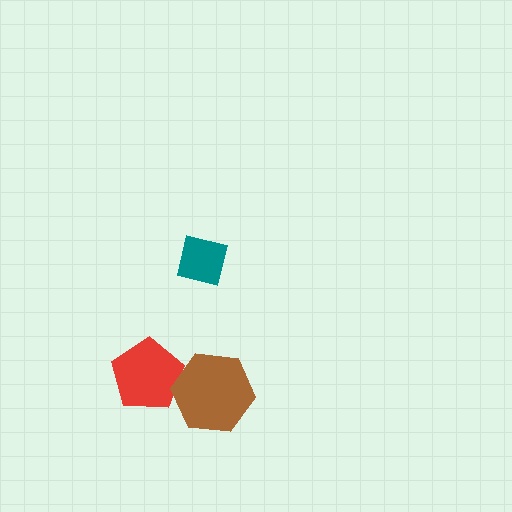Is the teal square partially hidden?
No, no other shape covers it.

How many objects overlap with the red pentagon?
1 object overlaps with the red pentagon.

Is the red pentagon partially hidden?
Yes, it is partially covered by another shape.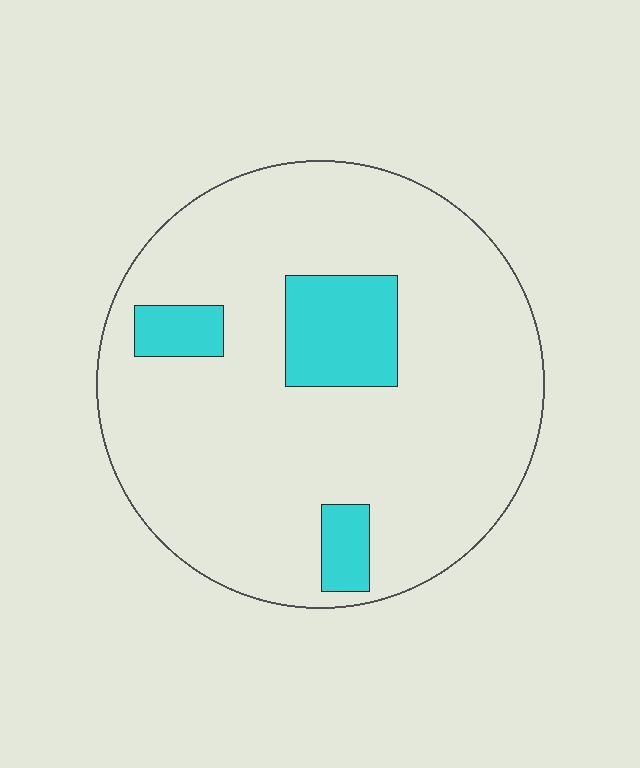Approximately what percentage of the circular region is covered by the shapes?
Approximately 15%.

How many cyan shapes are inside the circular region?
3.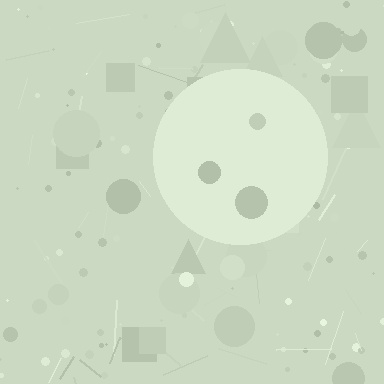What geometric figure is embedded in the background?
A circle is embedded in the background.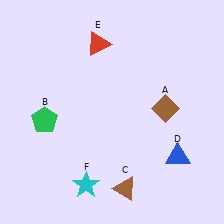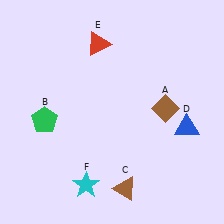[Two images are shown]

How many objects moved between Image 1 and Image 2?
1 object moved between the two images.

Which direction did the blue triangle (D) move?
The blue triangle (D) moved up.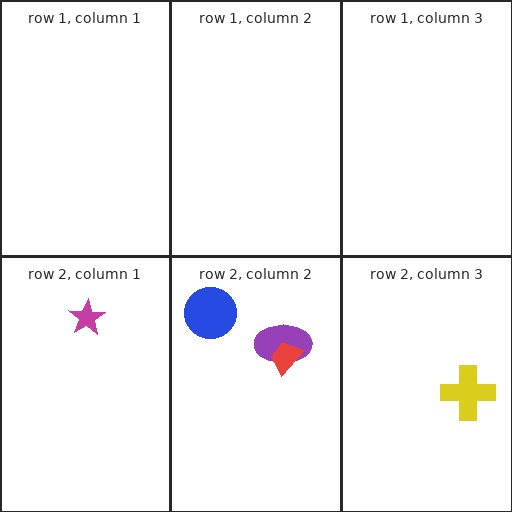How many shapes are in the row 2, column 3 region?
1.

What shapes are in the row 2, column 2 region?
The purple ellipse, the blue circle, the red trapezoid.